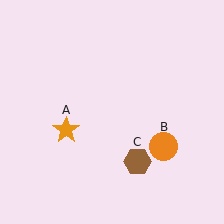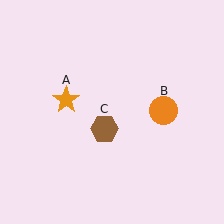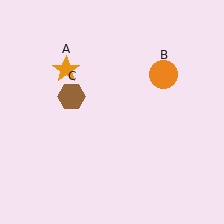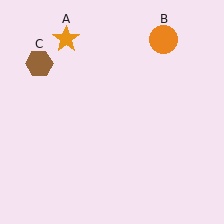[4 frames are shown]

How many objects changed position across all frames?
3 objects changed position: orange star (object A), orange circle (object B), brown hexagon (object C).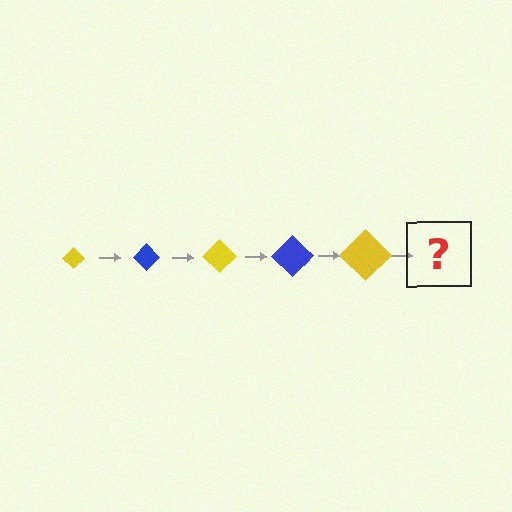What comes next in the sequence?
The next element should be a blue diamond, larger than the previous one.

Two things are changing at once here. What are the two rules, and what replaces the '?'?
The two rules are that the diamond grows larger each step and the color cycles through yellow and blue. The '?' should be a blue diamond, larger than the previous one.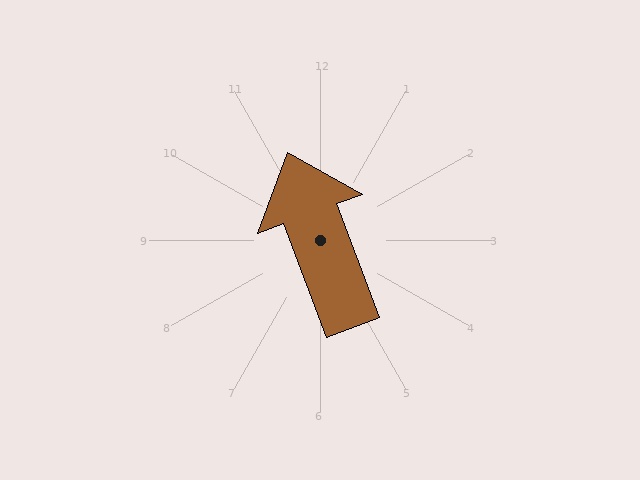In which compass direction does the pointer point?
North.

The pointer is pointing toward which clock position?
Roughly 11 o'clock.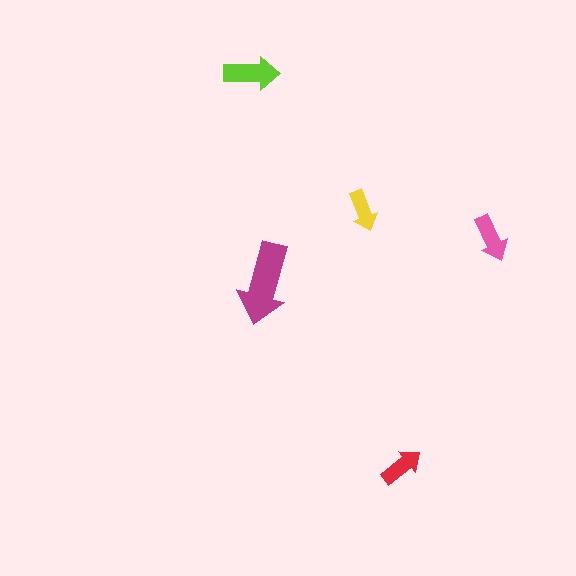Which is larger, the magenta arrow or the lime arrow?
The magenta one.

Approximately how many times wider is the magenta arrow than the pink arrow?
About 1.5 times wider.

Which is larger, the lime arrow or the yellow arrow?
The lime one.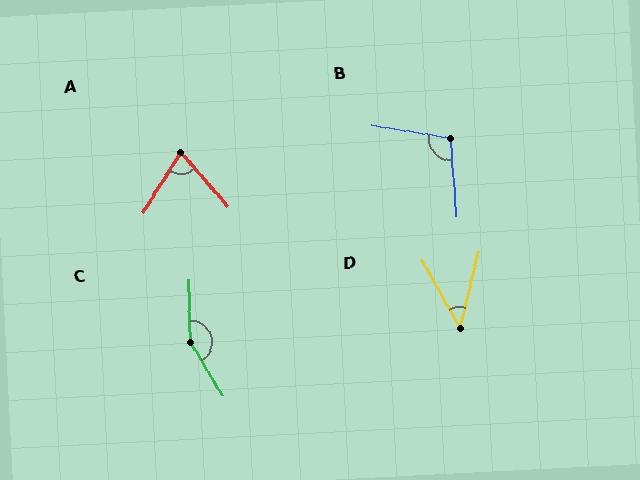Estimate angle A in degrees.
Approximately 73 degrees.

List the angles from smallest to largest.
D (43°), A (73°), B (103°), C (151°).